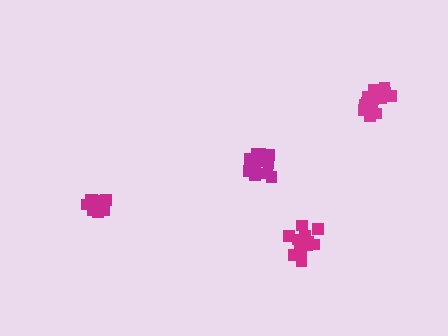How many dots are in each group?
Group 1: 16 dots, Group 2: 17 dots, Group 3: 16 dots, Group 4: 11 dots (60 total).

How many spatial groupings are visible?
There are 4 spatial groupings.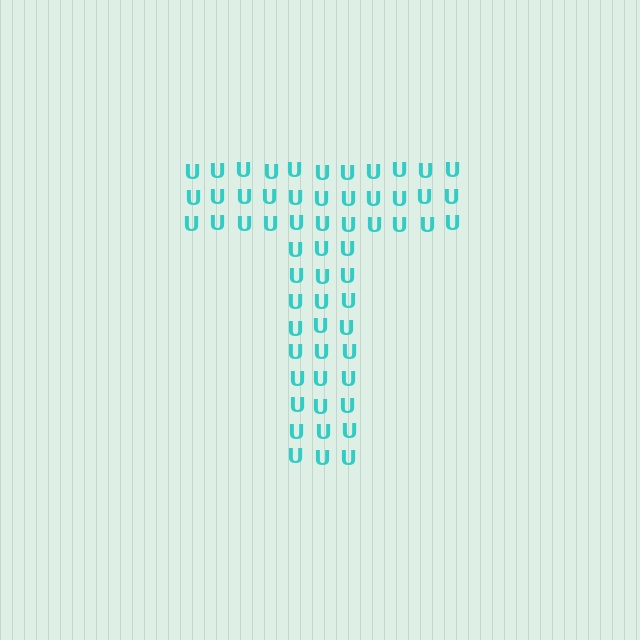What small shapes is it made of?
It is made of small letter U's.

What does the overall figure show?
The overall figure shows the letter T.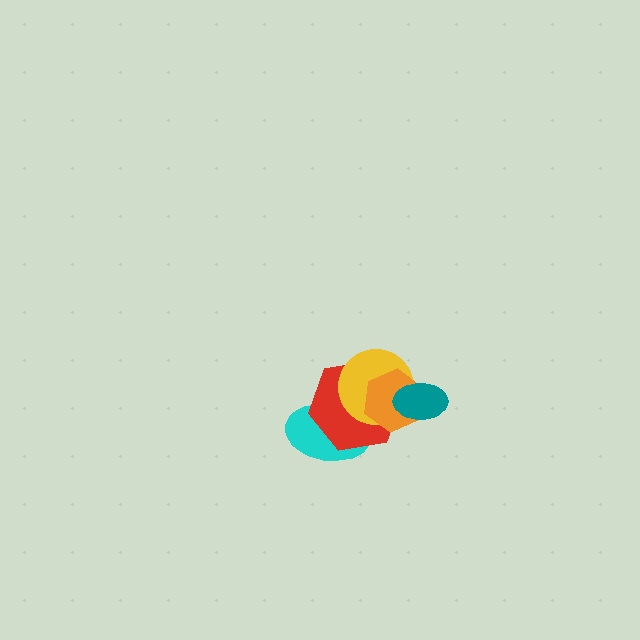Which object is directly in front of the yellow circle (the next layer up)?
The orange hexagon is directly in front of the yellow circle.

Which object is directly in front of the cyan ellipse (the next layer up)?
The red hexagon is directly in front of the cyan ellipse.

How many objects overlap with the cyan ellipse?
2 objects overlap with the cyan ellipse.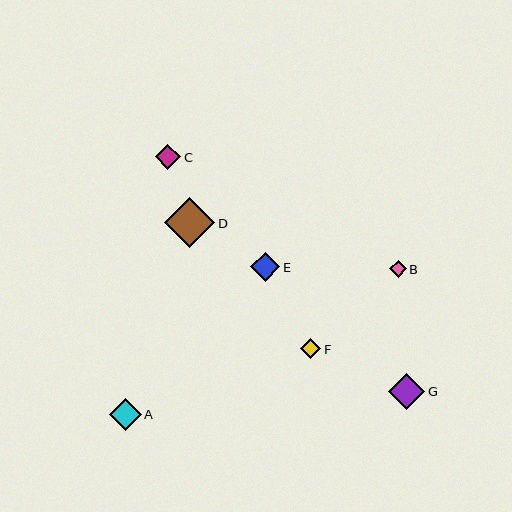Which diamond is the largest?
Diamond D is the largest with a size of approximately 50 pixels.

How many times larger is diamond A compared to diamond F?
Diamond A is approximately 1.6 times the size of diamond F.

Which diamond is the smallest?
Diamond B is the smallest with a size of approximately 17 pixels.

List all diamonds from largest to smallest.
From largest to smallest: D, G, A, E, C, F, B.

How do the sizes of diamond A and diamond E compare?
Diamond A and diamond E are approximately the same size.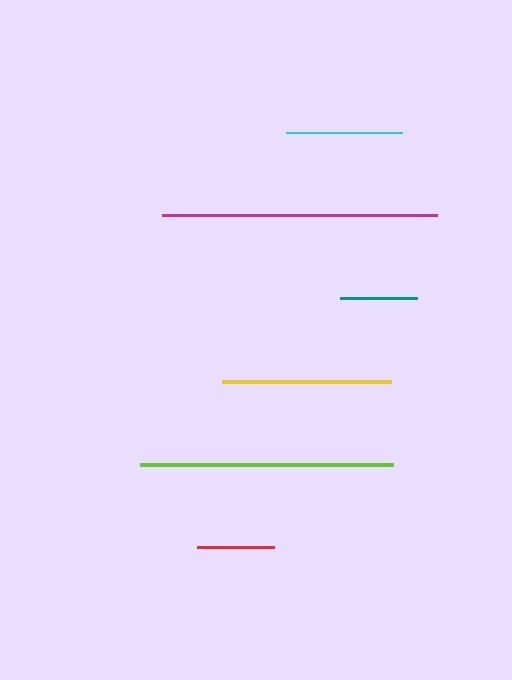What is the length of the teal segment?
The teal segment is approximately 77 pixels long.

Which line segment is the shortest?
The red line is the shortest at approximately 77 pixels.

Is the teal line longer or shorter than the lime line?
The lime line is longer than the teal line.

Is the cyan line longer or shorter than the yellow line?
The yellow line is longer than the cyan line.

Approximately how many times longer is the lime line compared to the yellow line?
The lime line is approximately 1.5 times the length of the yellow line.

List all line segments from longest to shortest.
From longest to shortest: magenta, lime, yellow, cyan, teal, red.